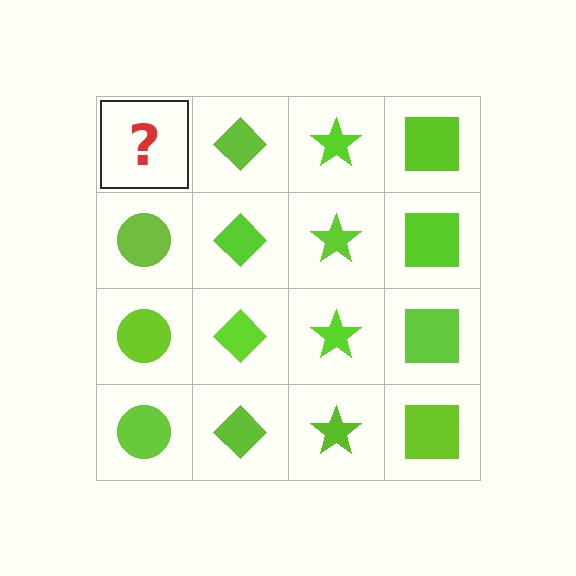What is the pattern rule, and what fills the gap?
The rule is that each column has a consistent shape. The gap should be filled with a lime circle.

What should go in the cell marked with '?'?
The missing cell should contain a lime circle.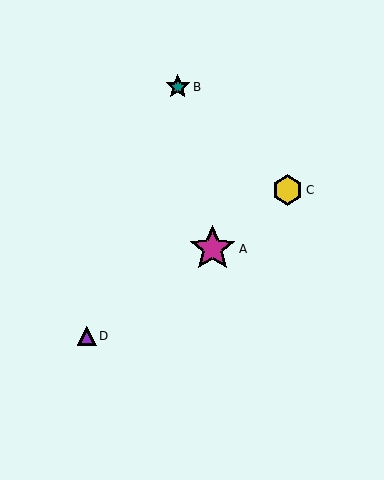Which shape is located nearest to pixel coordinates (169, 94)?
The teal star (labeled B) at (178, 87) is nearest to that location.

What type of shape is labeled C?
Shape C is a yellow hexagon.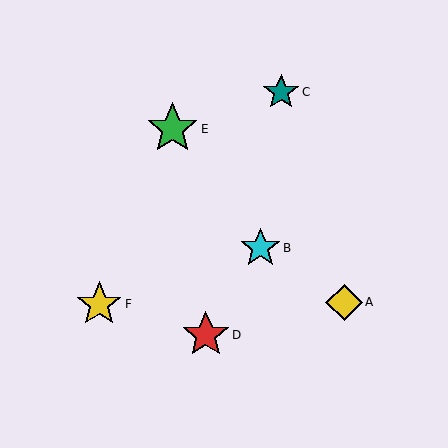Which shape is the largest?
The green star (labeled E) is the largest.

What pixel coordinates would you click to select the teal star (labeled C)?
Click at (281, 92) to select the teal star C.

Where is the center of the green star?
The center of the green star is at (173, 129).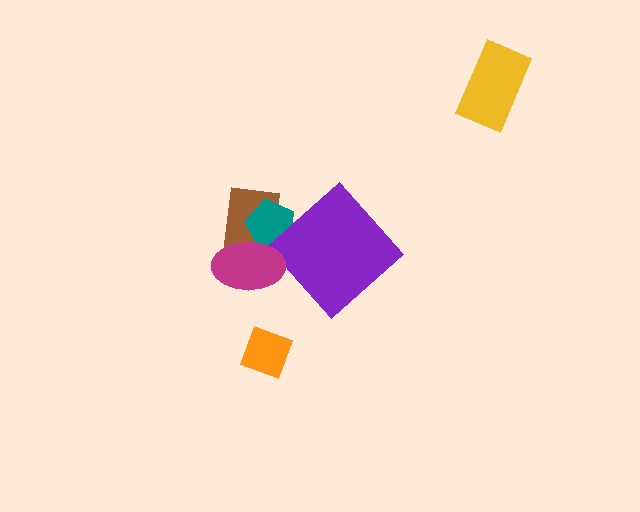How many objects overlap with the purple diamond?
0 objects overlap with the purple diamond.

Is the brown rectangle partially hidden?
Yes, it is partially covered by another shape.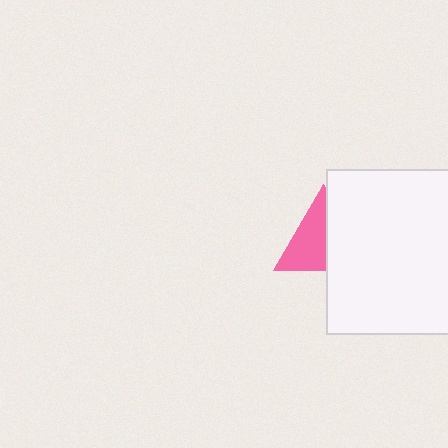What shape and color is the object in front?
The object in front is a white rectangle.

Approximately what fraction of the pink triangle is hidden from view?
Roughly 46% of the pink triangle is hidden behind the white rectangle.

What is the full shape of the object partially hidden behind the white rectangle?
The partially hidden object is a pink triangle.